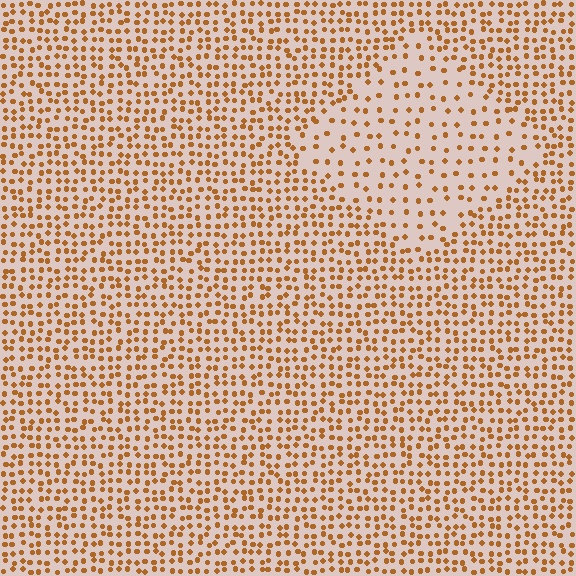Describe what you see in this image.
The image contains small brown elements arranged at two different densities. A diamond-shaped region is visible where the elements are less densely packed than the surrounding area.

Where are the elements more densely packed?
The elements are more densely packed outside the diamond boundary.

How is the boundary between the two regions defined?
The boundary is defined by a change in element density (approximately 2.1x ratio). All elements are the same color, size, and shape.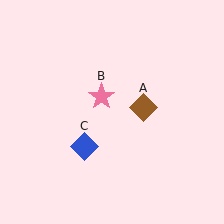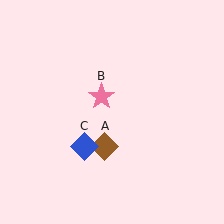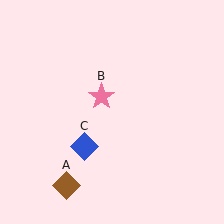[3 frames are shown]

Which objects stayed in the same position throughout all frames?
Pink star (object B) and blue diamond (object C) remained stationary.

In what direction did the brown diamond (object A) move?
The brown diamond (object A) moved down and to the left.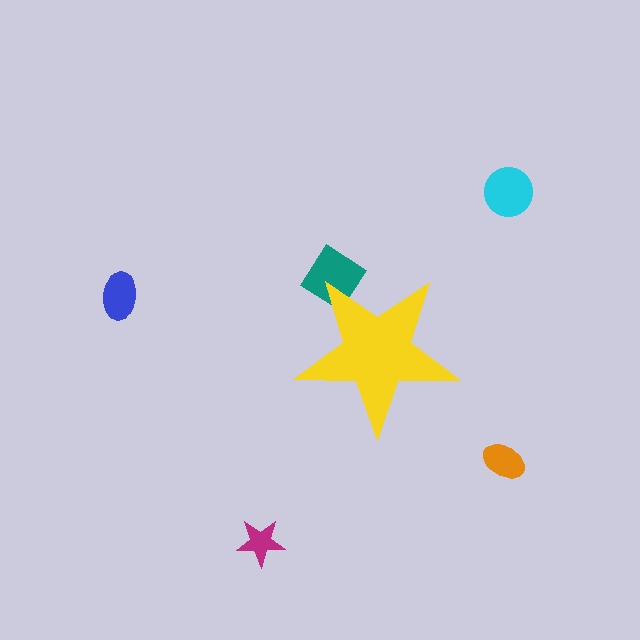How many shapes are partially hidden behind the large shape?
1 shape is partially hidden.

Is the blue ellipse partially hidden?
No, the blue ellipse is fully visible.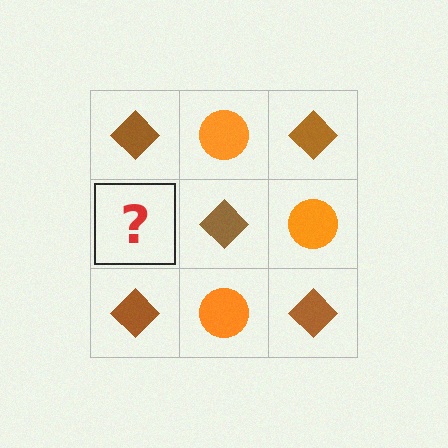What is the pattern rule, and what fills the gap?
The rule is that it alternates brown diamond and orange circle in a checkerboard pattern. The gap should be filled with an orange circle.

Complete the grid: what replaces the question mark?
The question mark should be replaced with an orange circle.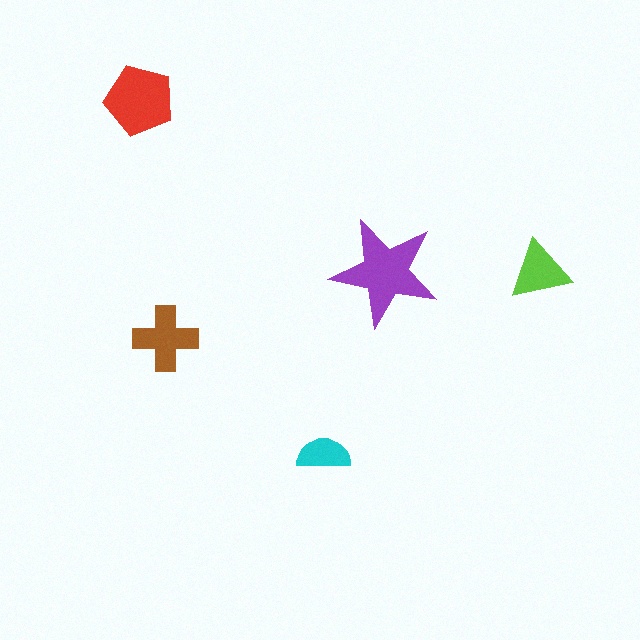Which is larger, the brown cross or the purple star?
The purple star.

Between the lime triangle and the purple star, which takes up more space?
The purple star.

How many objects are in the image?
There are 5 objects in the image.